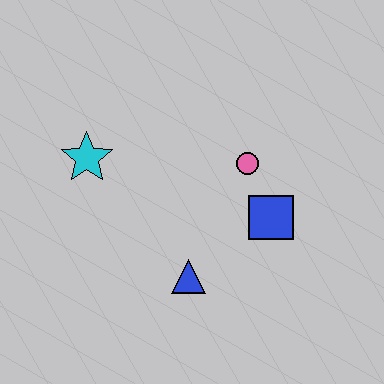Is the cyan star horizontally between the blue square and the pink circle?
No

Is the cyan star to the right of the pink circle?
No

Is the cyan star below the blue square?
No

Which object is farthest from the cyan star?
The blue square is farthest from the cyan star.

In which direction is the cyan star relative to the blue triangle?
The cyan star is above the blue triangle.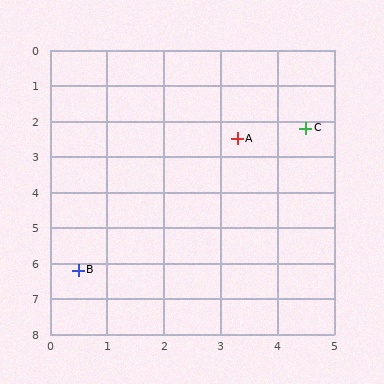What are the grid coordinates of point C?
Point C is at approximately (4.5, 2.2).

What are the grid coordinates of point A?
Point A is at approximately (3.3, 2.5).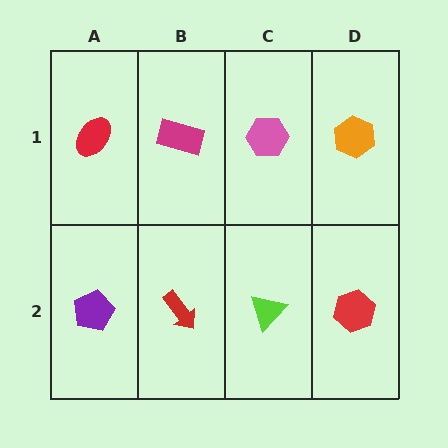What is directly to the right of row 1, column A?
A magenta rectangle.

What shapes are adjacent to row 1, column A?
A purple pentagon (row 2, column A), a magenta rectangle (row 1, column B).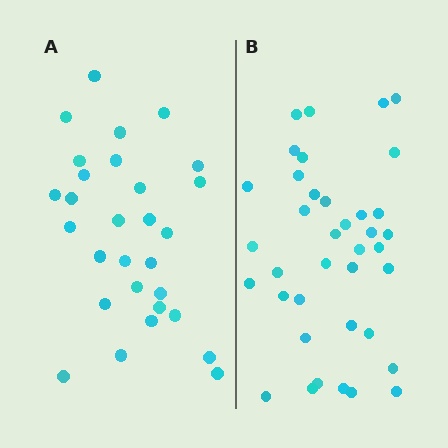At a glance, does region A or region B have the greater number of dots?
Region B (the right region) has more dots.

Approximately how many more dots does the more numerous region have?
Region B has roughly 8 or so more dots than region A.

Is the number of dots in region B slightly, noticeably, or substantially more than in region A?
Region B has noticeably more, but not dramatically so. The ratio is roughly 1.3 to 1.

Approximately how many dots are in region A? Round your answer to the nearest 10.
About 30 dots. (The exact count is 29, which rounds to 30.)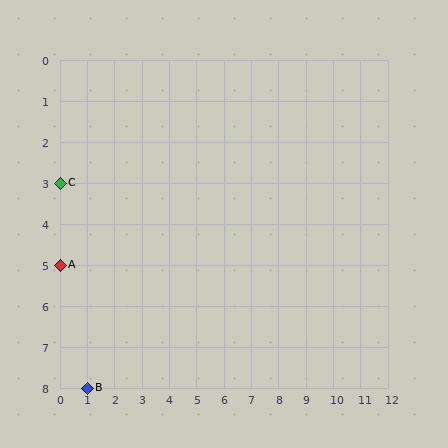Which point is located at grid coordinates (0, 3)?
Point C is at (0, 3).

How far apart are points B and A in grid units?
Points B and A are 1 column and 3 rows apart (about 3.2 grid units diagonally).